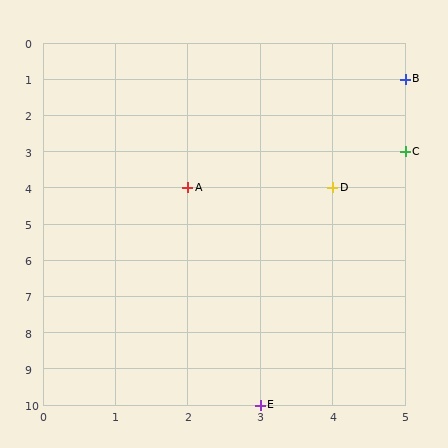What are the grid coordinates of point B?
Point B is at grid coordinates (5, 1).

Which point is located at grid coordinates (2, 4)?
Point A is at (2, 4).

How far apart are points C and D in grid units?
Points C and D are 1 column and 1 row apart (about 1.4 grid units diagonally).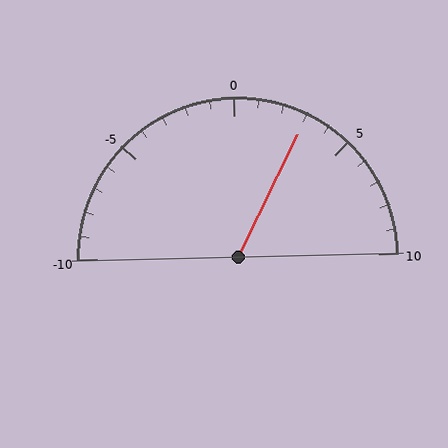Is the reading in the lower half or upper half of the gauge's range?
The reading is in the upper half of the range (-10 to 10).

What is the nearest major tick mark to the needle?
The nearest major tick mark is 5.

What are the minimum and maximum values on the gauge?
The gauge ranges from -10 to 10.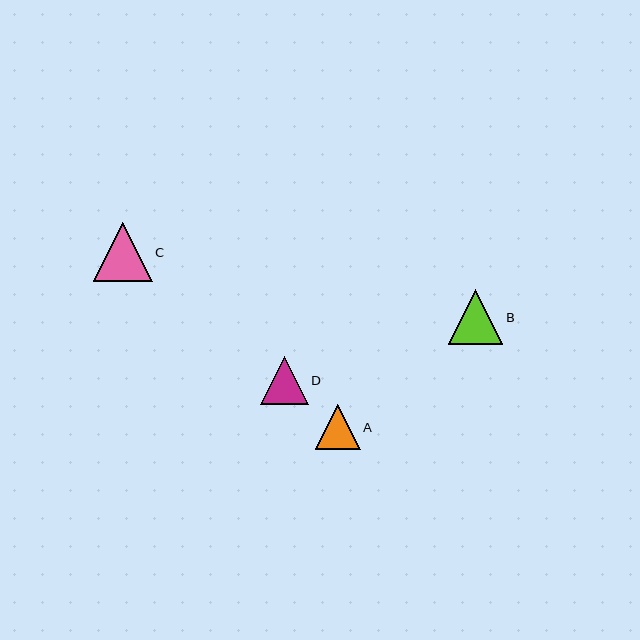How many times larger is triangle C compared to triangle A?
Triangle C is approximately 1.3 times the size of triangle A.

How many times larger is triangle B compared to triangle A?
Triangle B is approximately 1.2 times the size of triangle A.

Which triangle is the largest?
Triangle C is the largest with a size of approximately 59 pixels.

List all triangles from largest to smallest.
From largest to smallest: C, B, D, A.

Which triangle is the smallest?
Triangle A is the smallest with a size of approximately 45 pixels.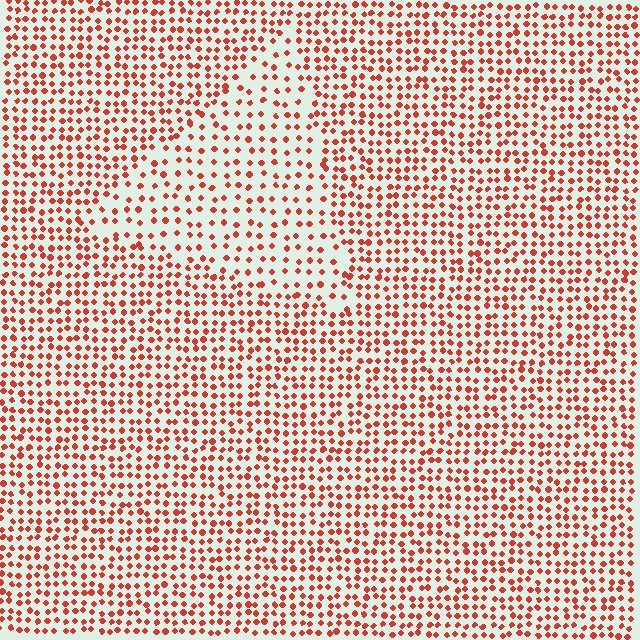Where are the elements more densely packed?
The elements are more densely packed outside the triangle boundary.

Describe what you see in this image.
The image contains small red elements arranged at two different densities. A triangle-shaped region is visible where the elements are less densely packed than the surrounding area.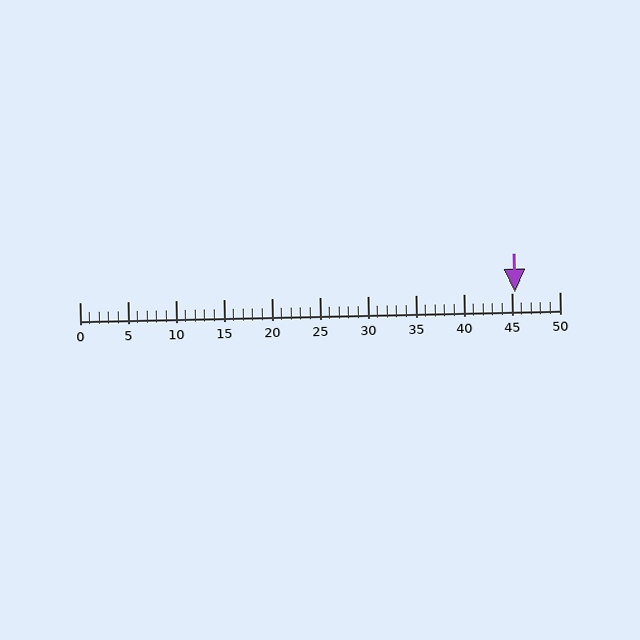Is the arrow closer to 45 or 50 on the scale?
The arrow is closer to 45.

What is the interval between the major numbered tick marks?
The major tick marks are spaced 5 units apart.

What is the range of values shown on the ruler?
The ruler shows values from 0 to 50.